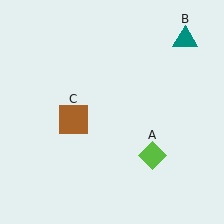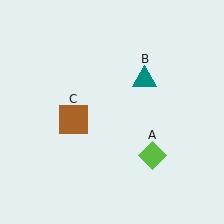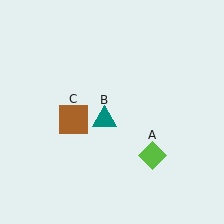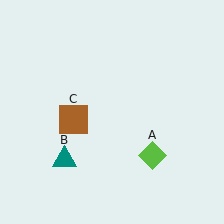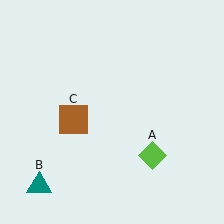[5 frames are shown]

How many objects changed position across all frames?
1 object changed position: teal triangle (object B).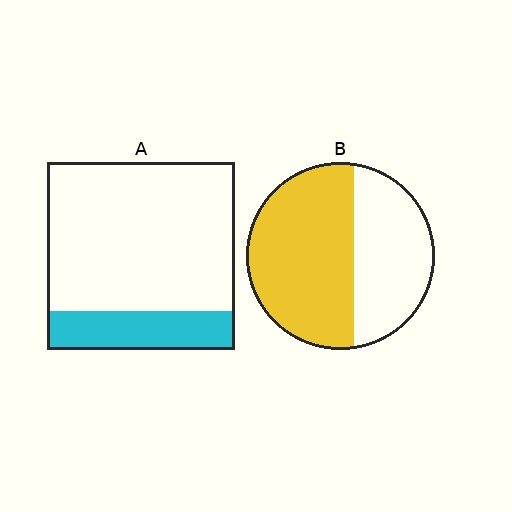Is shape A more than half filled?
No.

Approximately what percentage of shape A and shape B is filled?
A is approximately 20% and B is approximately 60%.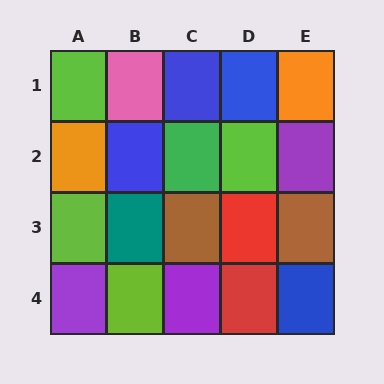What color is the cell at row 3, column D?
Red.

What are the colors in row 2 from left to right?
Orange, blue, green, lime, purple.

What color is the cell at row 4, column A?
Purple.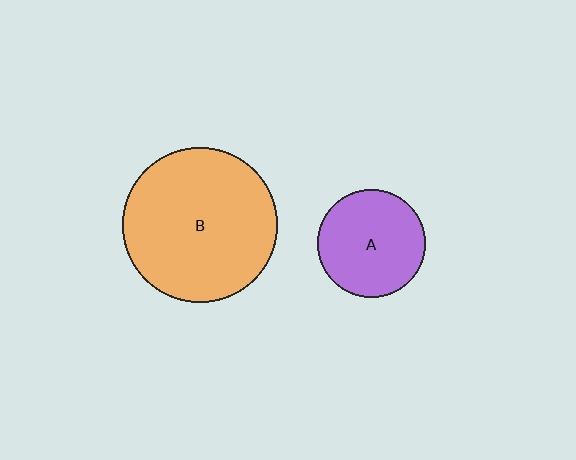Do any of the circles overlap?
No, none of the circles overlap.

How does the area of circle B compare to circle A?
Approximately 2.1 times.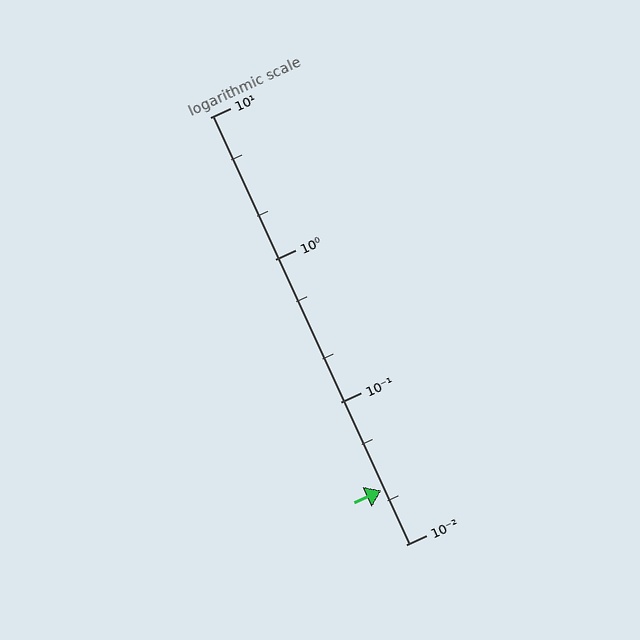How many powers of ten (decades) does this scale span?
The scale spans 3 decades, from 0.01 to 10.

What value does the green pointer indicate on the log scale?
The pointer indicates approximately 0.024.